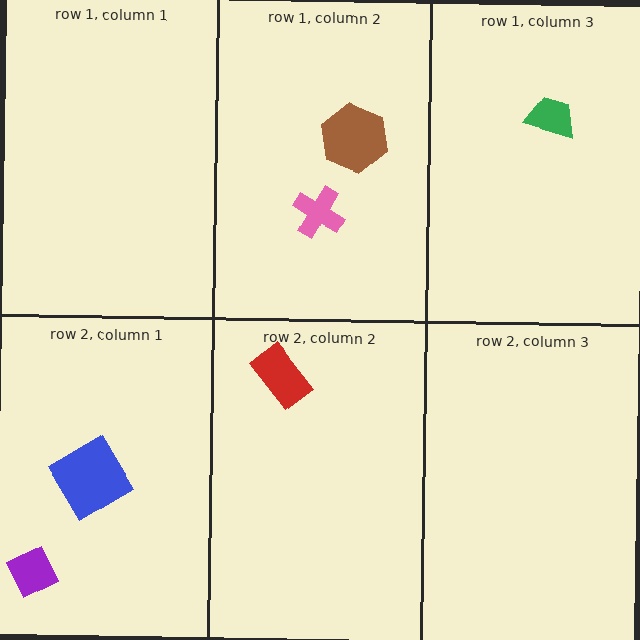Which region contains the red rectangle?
The row 2, column 2 region.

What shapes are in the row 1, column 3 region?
The green trapezoid.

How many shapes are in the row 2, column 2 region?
1.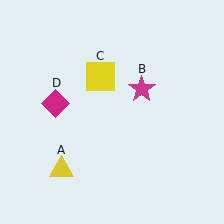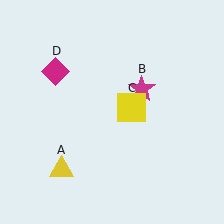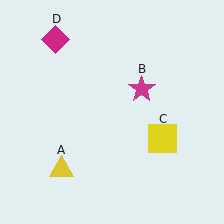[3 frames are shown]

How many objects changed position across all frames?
2 objects changed position: yellow square (object C), magenta diamond (object D).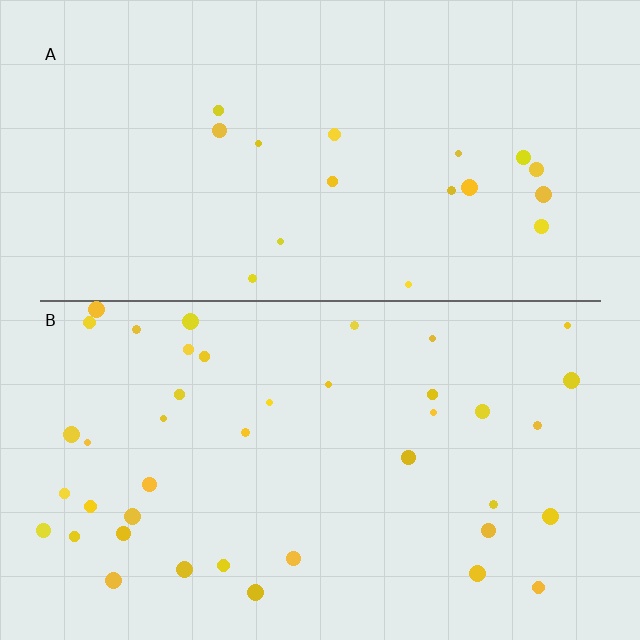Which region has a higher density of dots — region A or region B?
B (the bottom).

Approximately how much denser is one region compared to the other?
Approximately 2.3× — region B over region A.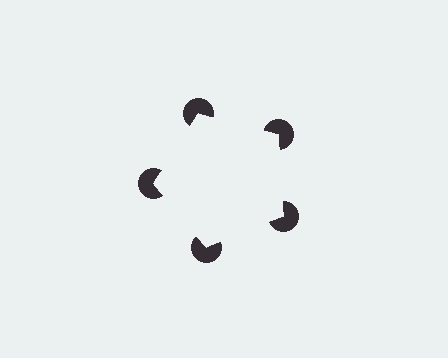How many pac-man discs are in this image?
There are 5 — one at each vertex of the illusory pentagon.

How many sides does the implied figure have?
5 sides.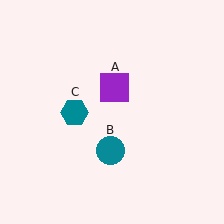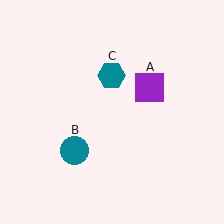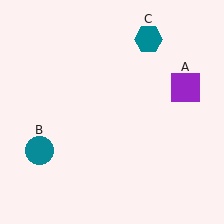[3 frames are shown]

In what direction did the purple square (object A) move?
The purple square (object A) moved right.